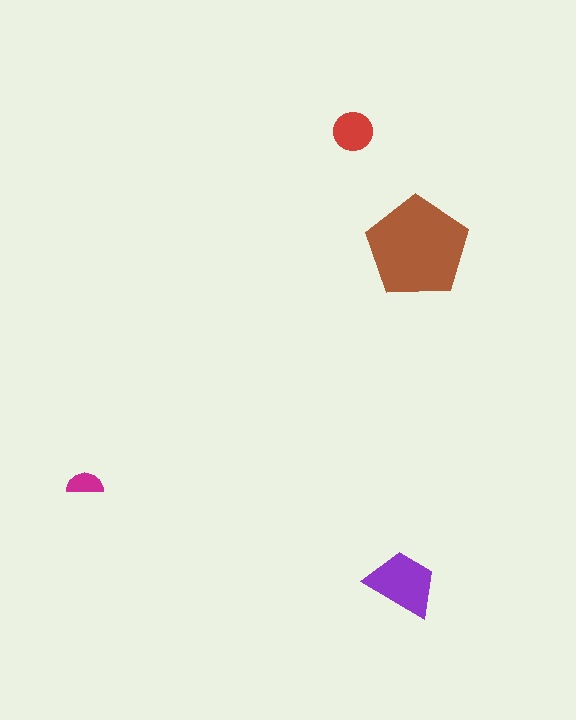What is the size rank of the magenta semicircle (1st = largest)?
4th.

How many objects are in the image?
There are 4 objects in the image.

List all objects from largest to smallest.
The brown pentagon, the purple trapezoid, the red circle, the magenta semicircle.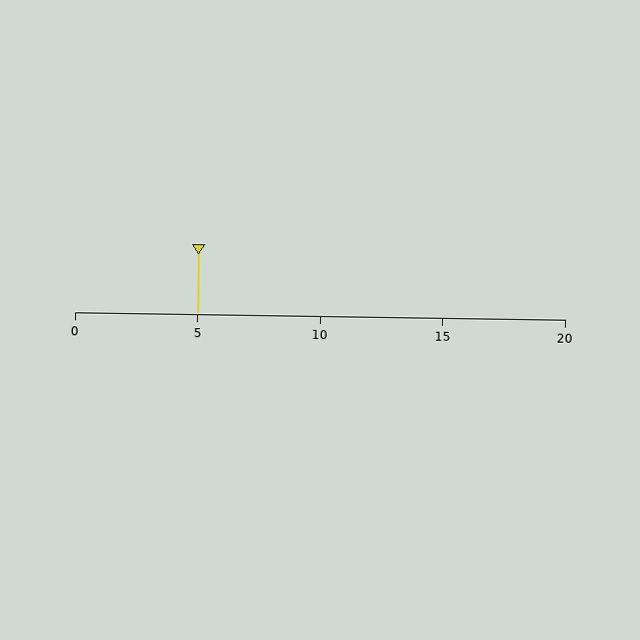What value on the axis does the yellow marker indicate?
The marker indicates approximately 5.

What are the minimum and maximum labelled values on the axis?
The axis runs from 0 to 20.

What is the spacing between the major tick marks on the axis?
The major ticks are spaced 5 apart.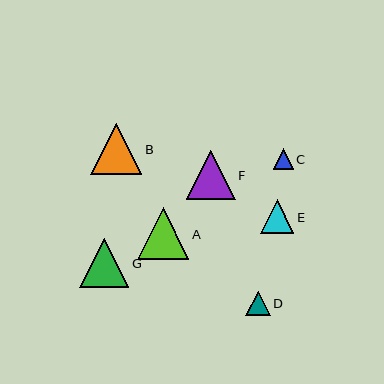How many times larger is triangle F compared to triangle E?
Triangle F is approximately 1.5 times the size of triangle E.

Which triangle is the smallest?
Triangle C is the smallest with a size of approximately 20 pixels.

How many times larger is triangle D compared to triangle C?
Triangle D is approximately 1.2 times the size of triangle C.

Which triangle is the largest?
Triangle A is the largest with a size of approximately 52 pixels.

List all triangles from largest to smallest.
From largest to smallest: A, B, G, F, E, D, C.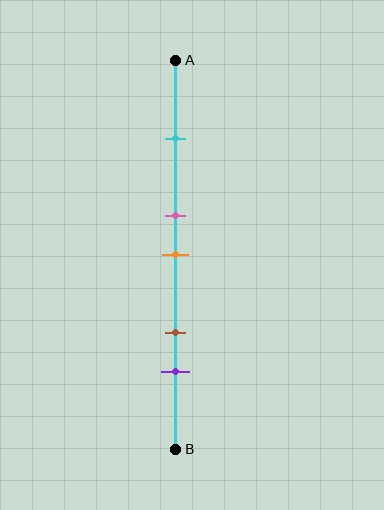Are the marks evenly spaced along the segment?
No, the marks are not evenly spaced.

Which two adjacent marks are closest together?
The pink and orange marks are the closest adjacent pair.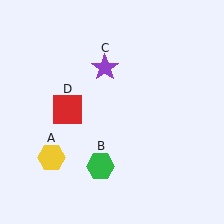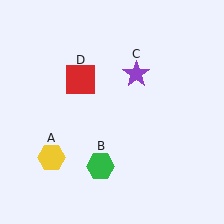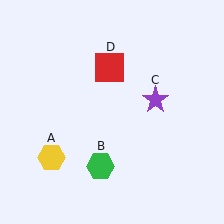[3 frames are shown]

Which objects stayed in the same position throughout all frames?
Yellow hexagon (object A) and green hexagon (object B) remained stationary.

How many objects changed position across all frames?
2 objects changed position: purple star (object C), red square (object D).